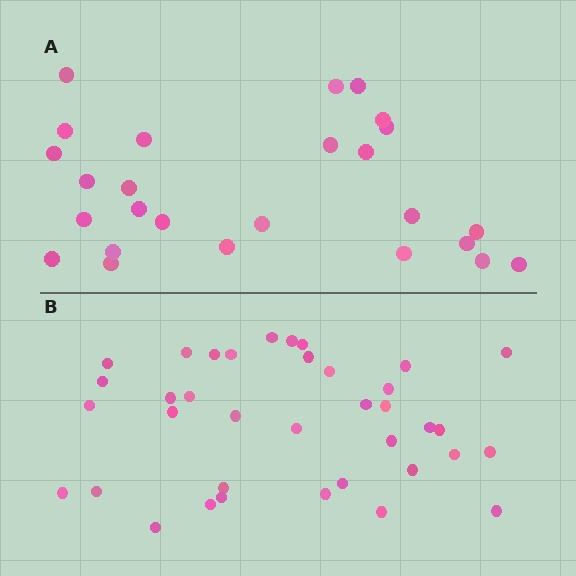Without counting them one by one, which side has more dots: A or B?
Region B (the bottom region) has more dots.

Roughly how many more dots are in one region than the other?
Region B has roughly 12 or so more dots than region A.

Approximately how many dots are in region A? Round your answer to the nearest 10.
About 30 dots. (The exact count is 26, which rounds to 30.)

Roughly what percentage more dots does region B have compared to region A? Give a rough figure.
About 40% more.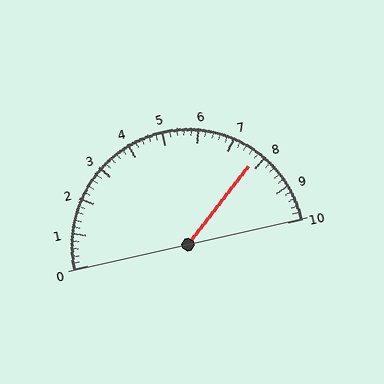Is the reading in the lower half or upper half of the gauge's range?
The reading is in the upper half of the range (0 to 10).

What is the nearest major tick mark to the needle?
The nearest major tick mark is 8.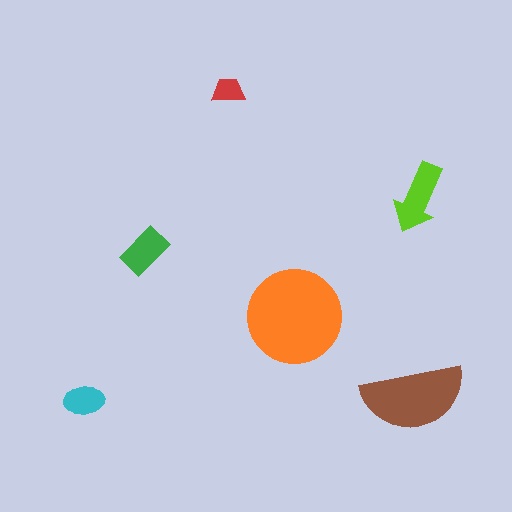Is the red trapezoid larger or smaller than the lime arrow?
Smaller.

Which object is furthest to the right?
The lime arrow is rightmost.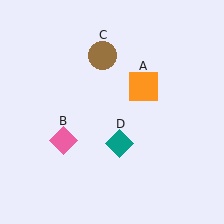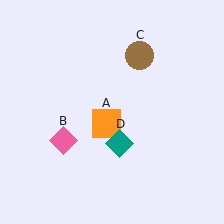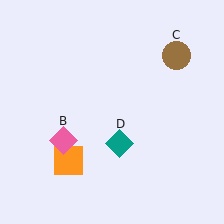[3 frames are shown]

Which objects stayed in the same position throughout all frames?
Pink diamond (object B) and teal diamond (object D) remained stationary.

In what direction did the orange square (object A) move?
The orange square (object A) moved down and to the left.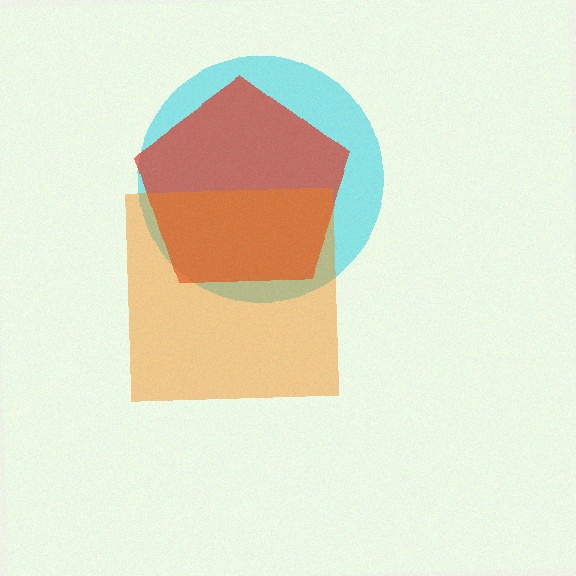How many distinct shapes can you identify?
There are 3 distinct shapes: a cyan circle, a red pentagon, an orange square.